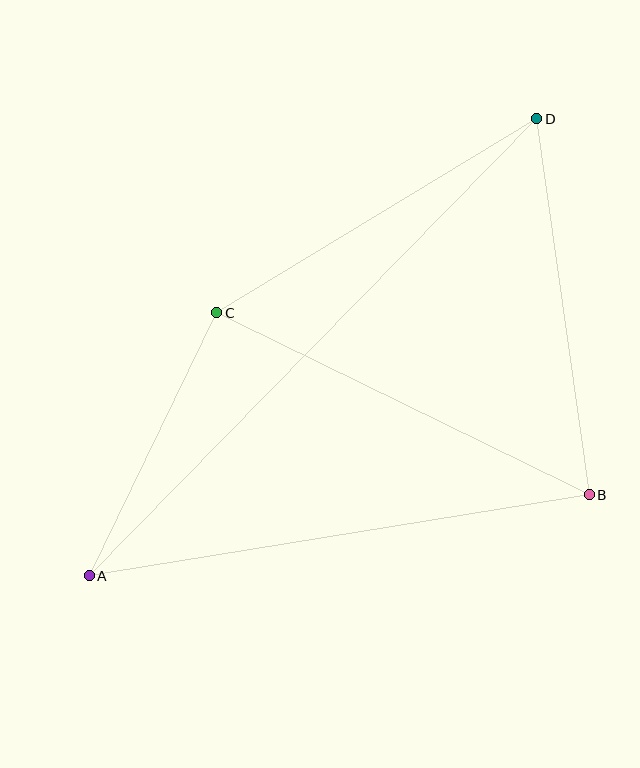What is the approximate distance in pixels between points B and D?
The distance between B and D is approximately 380 pixels.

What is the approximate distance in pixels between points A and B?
The distance between A and B is approximately 506 pixels.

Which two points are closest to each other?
Points A and C are closest to each other.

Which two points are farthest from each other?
Points A and D are farthest from each other.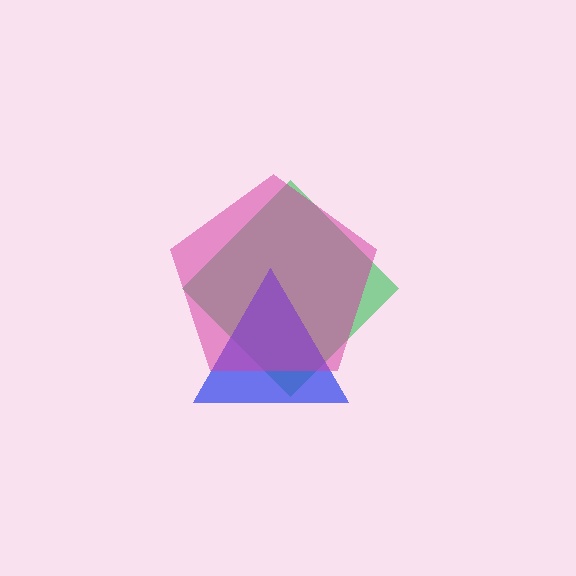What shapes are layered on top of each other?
The layered shapes are: a green diamond, a blue triangle, a magenta pentagon.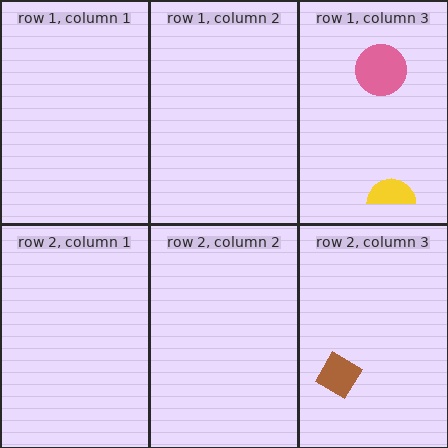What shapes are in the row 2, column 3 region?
The brown diamond.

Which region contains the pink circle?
The row 1, column 3 region.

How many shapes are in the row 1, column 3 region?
2.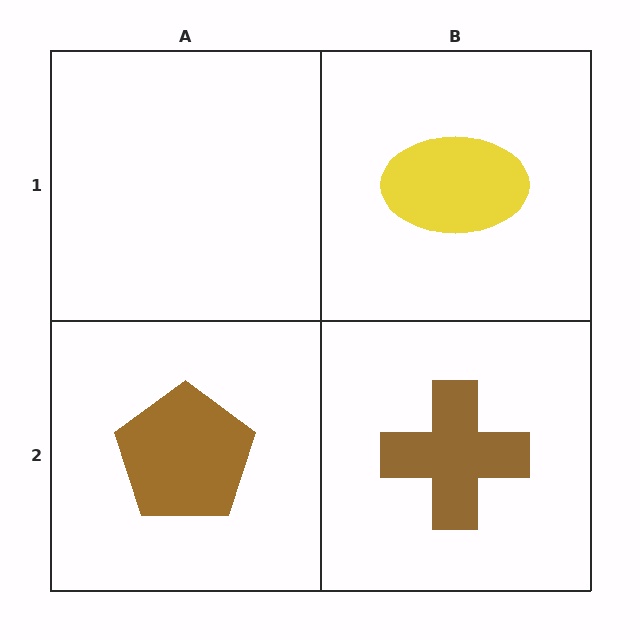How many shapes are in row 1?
1 shape.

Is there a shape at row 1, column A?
No, that cell is empty.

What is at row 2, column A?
A brown pentagon.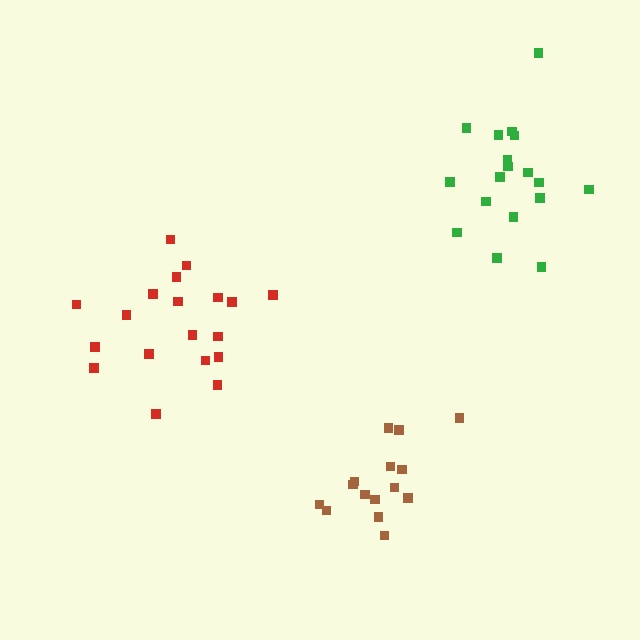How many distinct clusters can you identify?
There are 3 distinct clusters.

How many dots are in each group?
Group 1: 19 dots, Group 2: 18 dots, Group 3: 15 dots (52 total).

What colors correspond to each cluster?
The clusters are colored: red, green, brown.